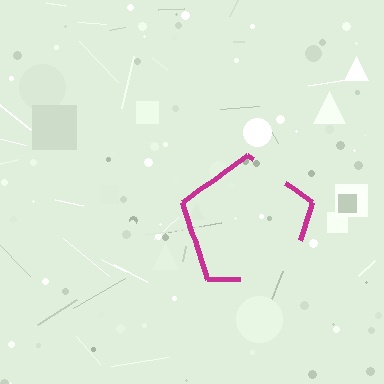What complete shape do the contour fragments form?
The contour fragments form a pentagon.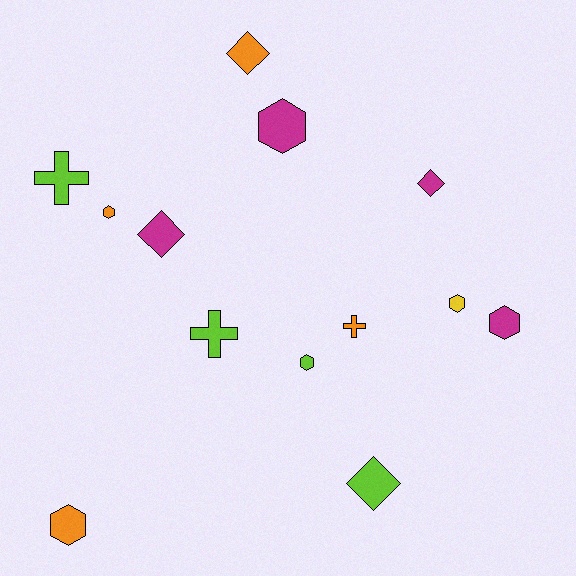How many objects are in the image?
There are 13 objects.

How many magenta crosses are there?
There are no magenta crosses.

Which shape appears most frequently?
Hexagon, with 6 objects.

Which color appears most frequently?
Orange, with 4 objects.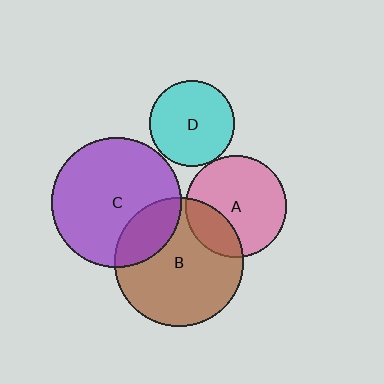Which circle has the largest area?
Circle C (purple).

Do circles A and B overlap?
Yes.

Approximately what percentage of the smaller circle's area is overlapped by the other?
Approximately 25%.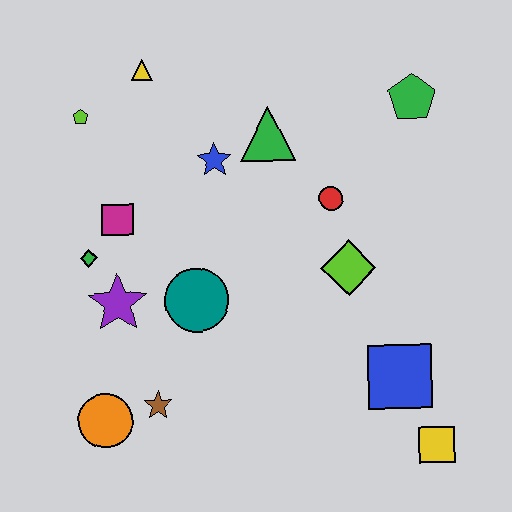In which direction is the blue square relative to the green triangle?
The blue square is below the green triangle.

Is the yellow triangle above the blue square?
Yes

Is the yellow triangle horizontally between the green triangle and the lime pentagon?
Yes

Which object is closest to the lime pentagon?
The yellow triangle is closest to the lime pentagon.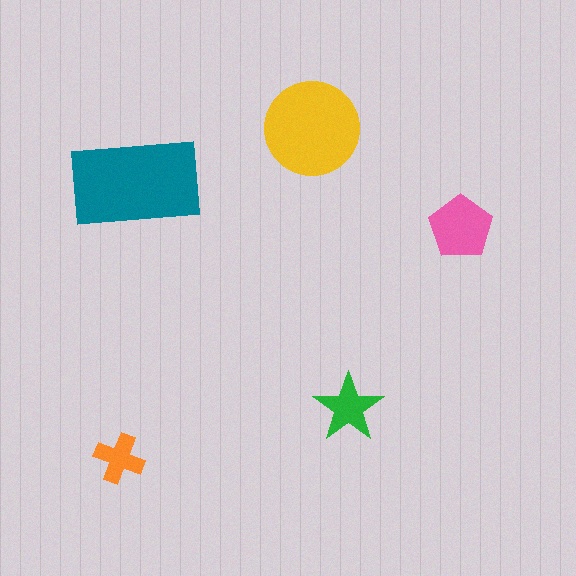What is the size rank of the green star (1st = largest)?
4th.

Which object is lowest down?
The orange cross is bottommost.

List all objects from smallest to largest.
The orange cross, the green star, the pink pentagon, the yellow circle, the teal rectangle.